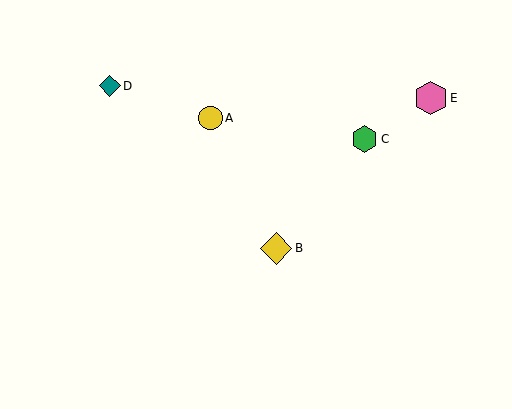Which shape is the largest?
The pink hexagon (labeled E) is the largest.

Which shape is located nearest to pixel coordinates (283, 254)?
The yellow diamond (labeled B) at (276, 248) is nearest to that location.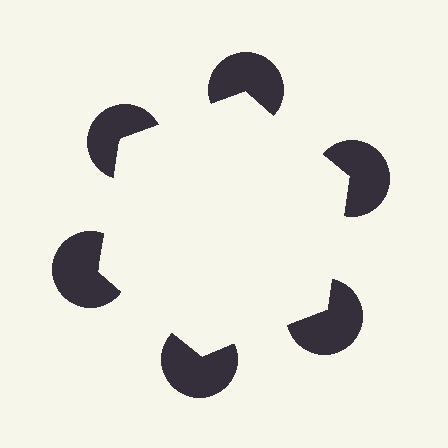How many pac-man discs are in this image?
There are 6 — one at each vertex of the illusory hexagon.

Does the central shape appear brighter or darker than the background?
It typically appears slightly brighter than the background, even though no actual brightness change is drawn.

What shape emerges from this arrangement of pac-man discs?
An illusory hexagon — its edges are inferred from the aligned wedge cuts in the pac-man discs, not physically drawn.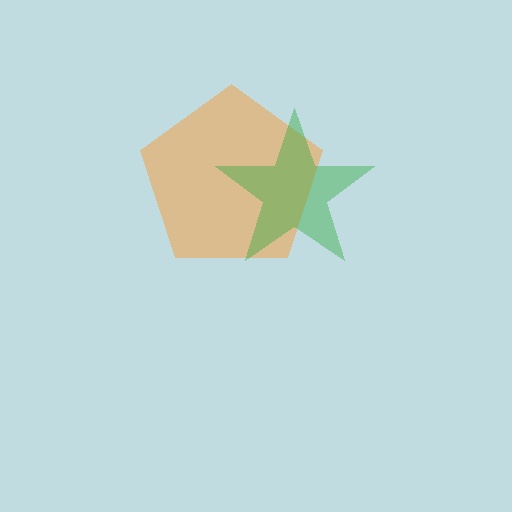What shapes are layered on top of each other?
The layered shapes are: an orange pentagon, a green star.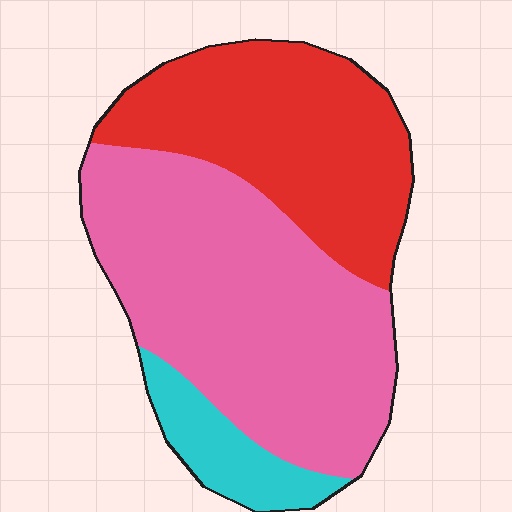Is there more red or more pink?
Pink.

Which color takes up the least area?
Cyan, at roughly 10%.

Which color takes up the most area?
Pink, at roughly 55%.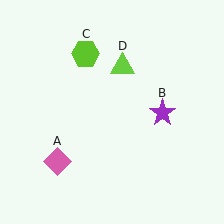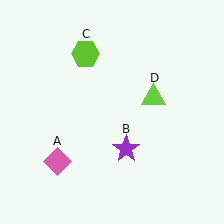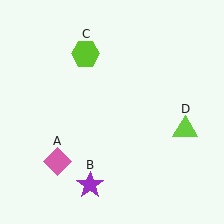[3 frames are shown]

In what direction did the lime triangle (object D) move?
The lime triangle (object D) moved down and to the right.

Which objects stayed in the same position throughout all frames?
Pink diamond (object A) and lime hexagon (object C) remained stationary.